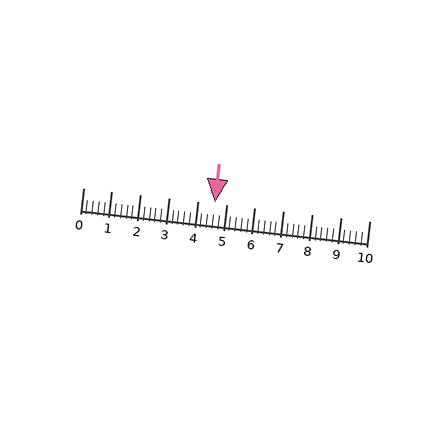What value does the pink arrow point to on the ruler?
The pink arrow points to approximately 4.6.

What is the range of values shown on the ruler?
The ruler shows values from 0 to 10.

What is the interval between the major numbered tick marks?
The major tick marks are spaced 1 units apart.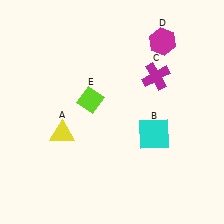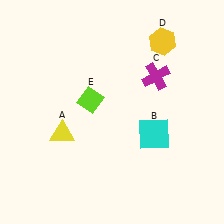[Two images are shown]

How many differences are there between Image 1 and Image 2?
There is 1 difference between the two images.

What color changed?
The hexagon (D) changed from magenta in Image 1 to yellow in Image 2.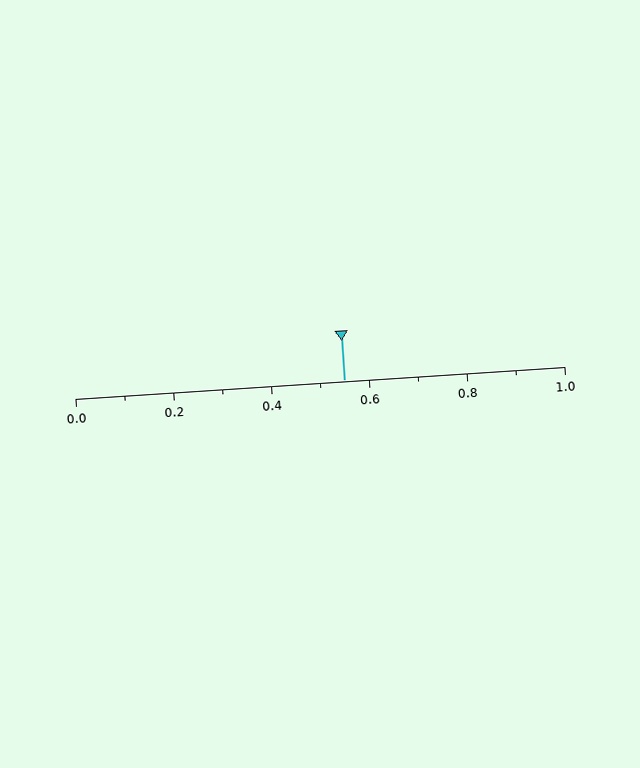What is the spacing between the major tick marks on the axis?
The major ticks are spaced 0.2 apart.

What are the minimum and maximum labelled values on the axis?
The axis runs from 0.0 to 1.0.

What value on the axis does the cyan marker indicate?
The marker indicates approximately 0.55.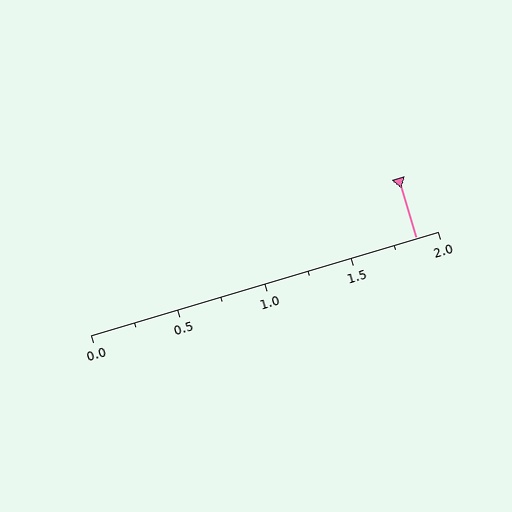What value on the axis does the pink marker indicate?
The marker indicates approximately 1.88.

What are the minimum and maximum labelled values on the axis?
The axis runs from 0.0 to 2.0.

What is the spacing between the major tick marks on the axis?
The major ticks are spaced 0.5 apart.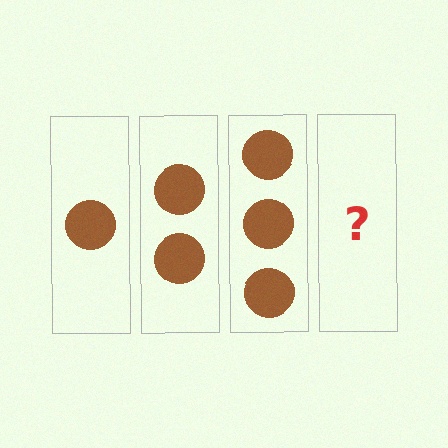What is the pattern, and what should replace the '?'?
The pattern is that each step adds one more circle. The '?' should be 4 circles.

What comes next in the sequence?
The next element should be 4 circles.